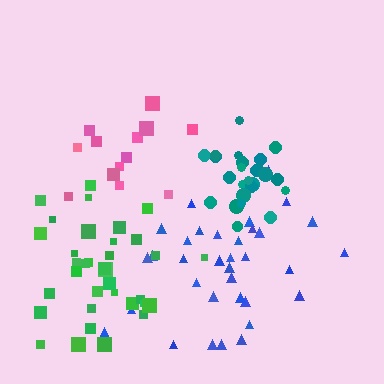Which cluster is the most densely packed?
Teal.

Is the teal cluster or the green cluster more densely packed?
Teal.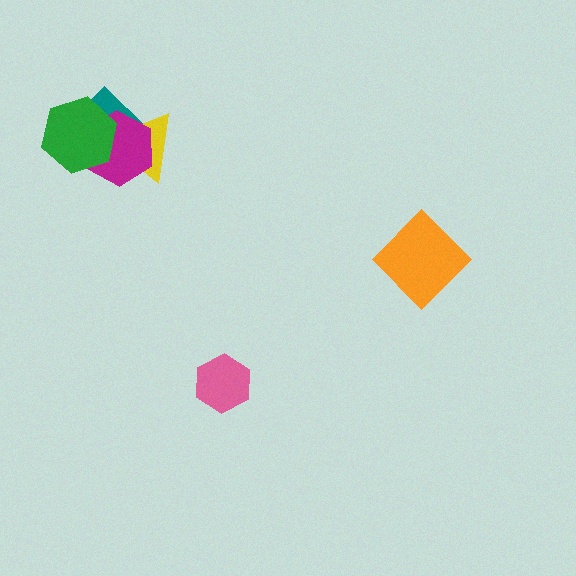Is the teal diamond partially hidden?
Yes, it is partially covered by another shape.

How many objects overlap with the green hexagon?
3 objects overlap with the green hexagon.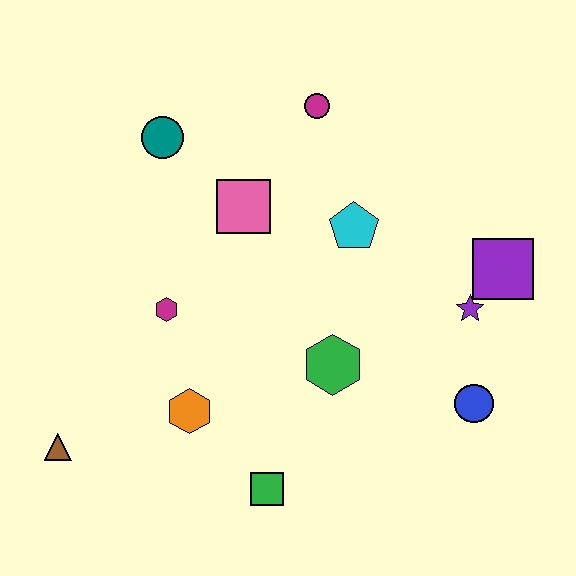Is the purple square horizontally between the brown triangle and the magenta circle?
No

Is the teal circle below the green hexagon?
No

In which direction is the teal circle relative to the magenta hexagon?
The teal circle is above the magenta hexagon.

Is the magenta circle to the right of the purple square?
No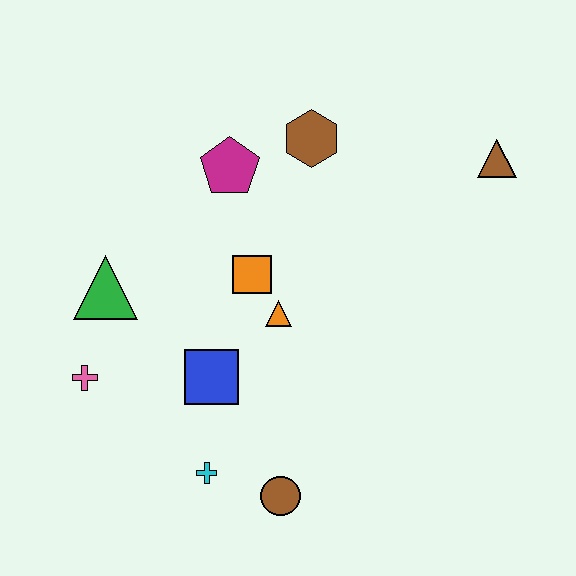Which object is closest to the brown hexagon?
The magenta pentagon is closest to the brown hexagon.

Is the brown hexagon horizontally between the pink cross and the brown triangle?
Yes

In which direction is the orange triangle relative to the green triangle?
The orange triangle is to the right of the green triangle.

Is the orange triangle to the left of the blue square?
No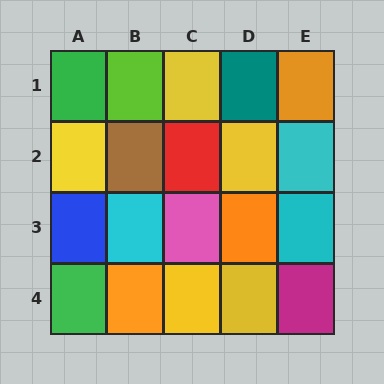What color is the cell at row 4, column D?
Yellow.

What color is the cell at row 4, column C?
Yellow.